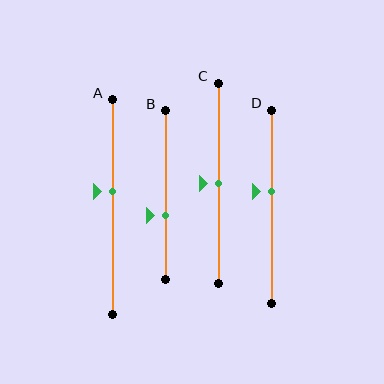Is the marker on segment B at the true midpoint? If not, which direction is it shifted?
No, the marker on segment B is shifted downward by about 12% of the segment length.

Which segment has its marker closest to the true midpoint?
Segment C has its marker closest to the true midpoint.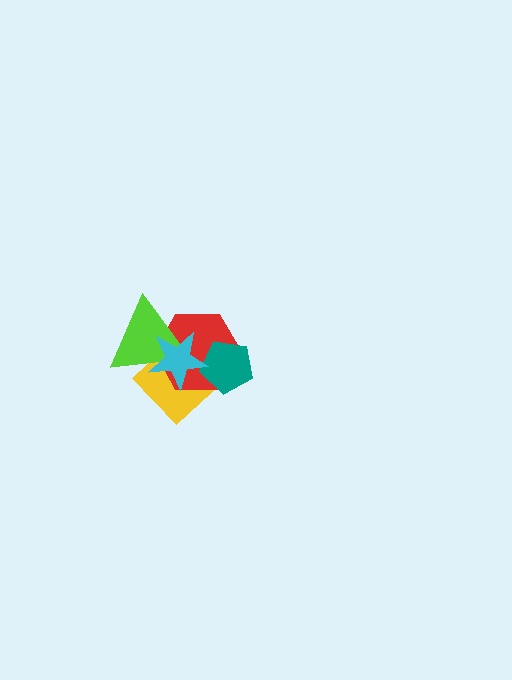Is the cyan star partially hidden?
No, no other shape covers it.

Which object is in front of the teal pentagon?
The cyan star is in front of the teal pentagon.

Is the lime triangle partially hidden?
Yes, it is partially covered by another shape.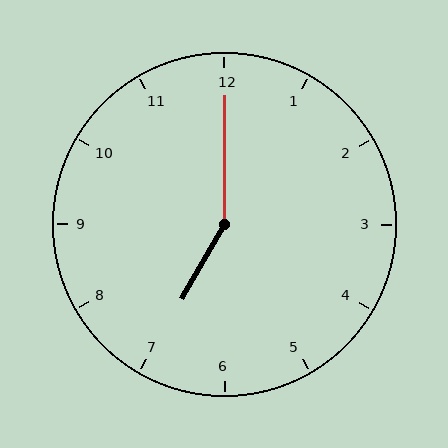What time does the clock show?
7:00.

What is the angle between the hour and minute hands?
Approximately 150 degrees.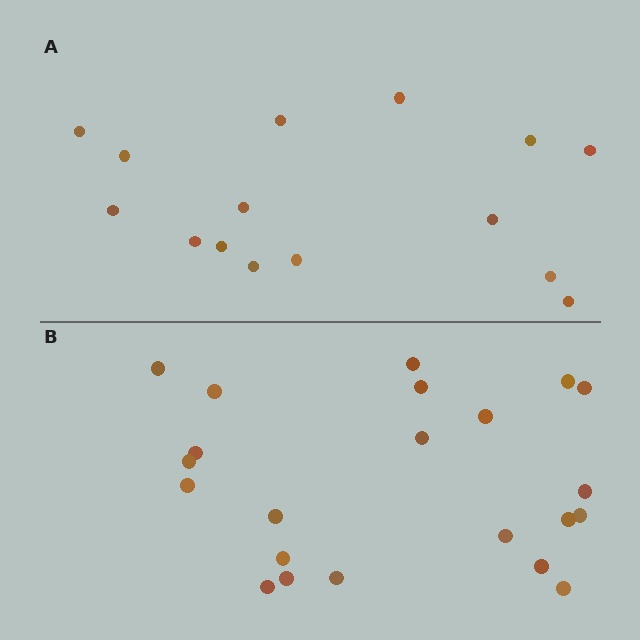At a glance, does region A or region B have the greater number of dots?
Region B (the bottom region) has more dots.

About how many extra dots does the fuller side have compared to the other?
Region B has roughly 8 or so more dots than region A.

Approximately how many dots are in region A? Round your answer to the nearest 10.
About 20 dots. (The exact count is 15, which rounds to 20.)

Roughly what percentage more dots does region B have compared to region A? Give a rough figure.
About 45% more.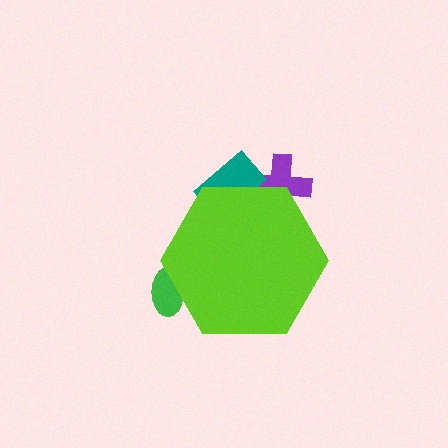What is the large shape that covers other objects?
A lime hexagon.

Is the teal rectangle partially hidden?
Yes, the teal rectangle is partially hidden behind the lime hexagon.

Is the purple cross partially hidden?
Yes, the purple cross is partially hidden behind the lime hexagon.